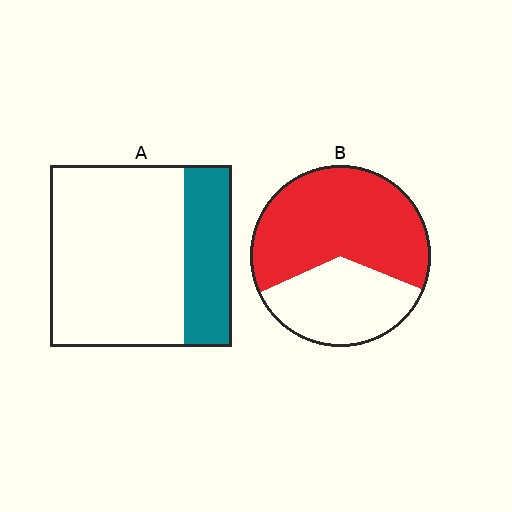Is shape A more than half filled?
No.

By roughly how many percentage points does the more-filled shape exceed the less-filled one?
By roughly 35 percentage points (B over A).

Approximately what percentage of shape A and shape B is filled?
A is approximately 25% and B is approximately 65%.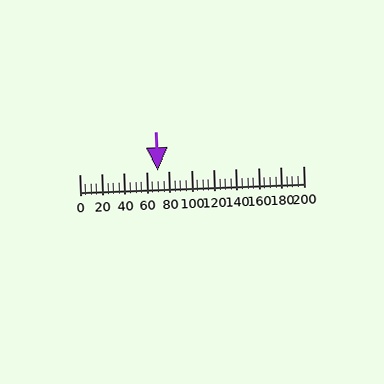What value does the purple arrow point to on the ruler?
The purple arrow points to approximately 70.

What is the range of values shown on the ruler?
The ruler shows values from 0 to 200.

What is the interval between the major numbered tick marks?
The major tick marks are spaced 20 units apart.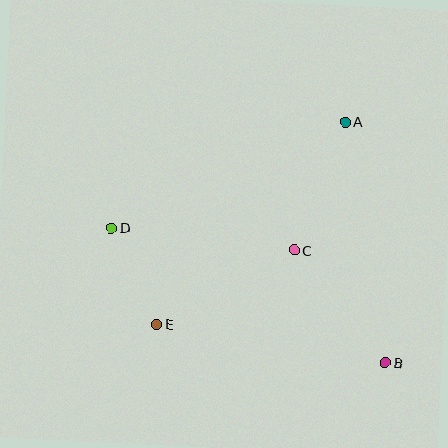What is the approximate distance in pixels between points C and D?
The distance between C and D is approximately 184 pixels.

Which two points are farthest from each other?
Points B and D are farthest from each other.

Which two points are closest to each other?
Points D and E are closest to each other.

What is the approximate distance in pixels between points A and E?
The distance between A and E is approximately 276 pixels.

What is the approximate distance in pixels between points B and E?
The distance between B and E is approximately 232 pixels.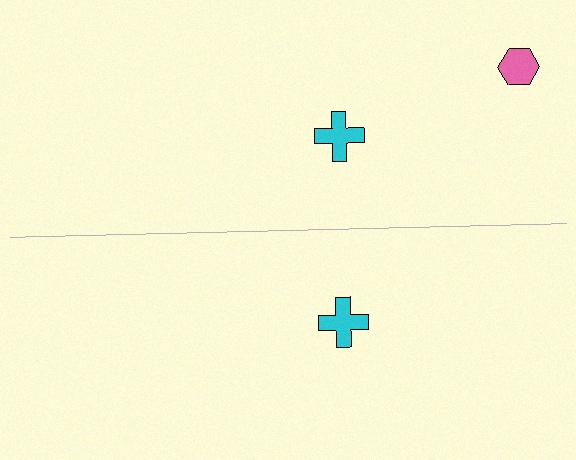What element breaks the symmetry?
A pink hexagon is missing from the bottom side.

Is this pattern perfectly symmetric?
No, the pattern is not perfectly symmetric. A pink hexagon is missing from the bottom side.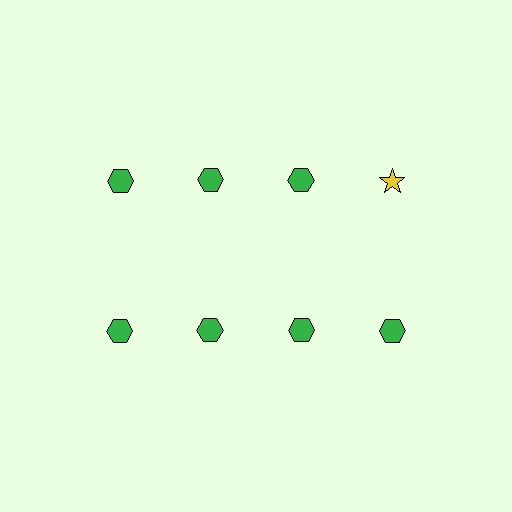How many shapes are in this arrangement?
There are 8 shapes arranged in a grid pattern.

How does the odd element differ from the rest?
It differs in both color (yellow instead of green) and shape (star instead of hexagon).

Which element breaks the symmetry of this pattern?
The yellow star in the top row, second from right column breaks the symmetry. All other shapes are green hexagons.